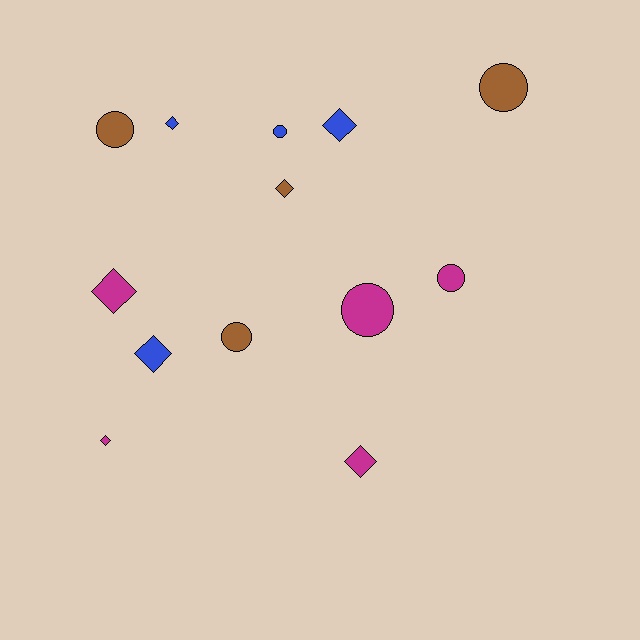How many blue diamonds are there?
There are 3 blue diamonds.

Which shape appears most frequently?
Diamond, with 7 objects.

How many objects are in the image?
There are 13 objects.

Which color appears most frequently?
Magenta, with 5 objects.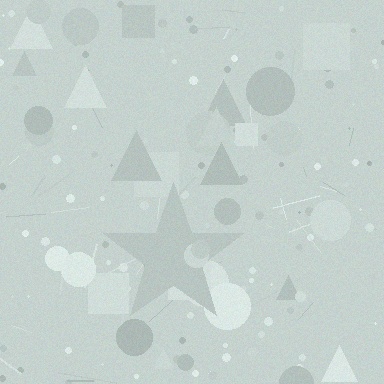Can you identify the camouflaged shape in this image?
The camouflaged shape is a star.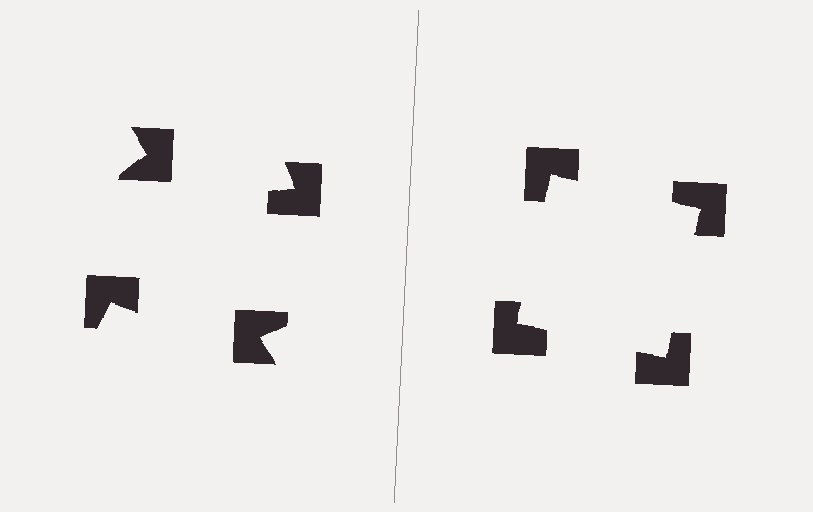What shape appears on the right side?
An illusory square.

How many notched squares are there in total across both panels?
8 — 4 on each side.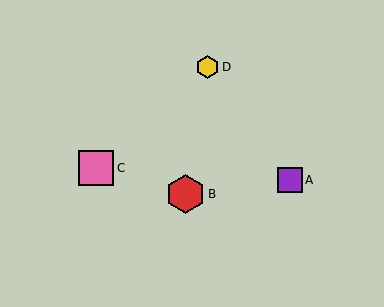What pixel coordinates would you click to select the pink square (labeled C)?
Click at (96, 168) to select the pink square C.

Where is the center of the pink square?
The center of the pink square is at (96, 168).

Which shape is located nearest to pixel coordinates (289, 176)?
The purple square (labeled A) at (290, 180) is nearest to that location.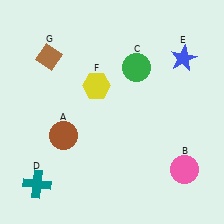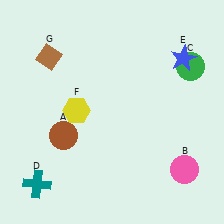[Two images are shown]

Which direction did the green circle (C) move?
The green circle (C) moved right.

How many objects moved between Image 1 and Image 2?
2 objects moved between the two images.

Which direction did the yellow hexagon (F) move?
The yellow hexagon (F) moved down.